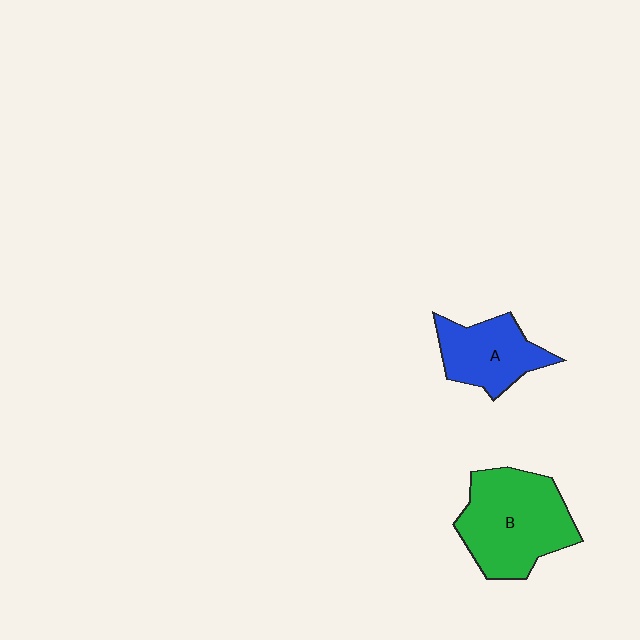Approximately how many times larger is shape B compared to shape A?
Approximately 1.6 times.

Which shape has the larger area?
Shape B (green).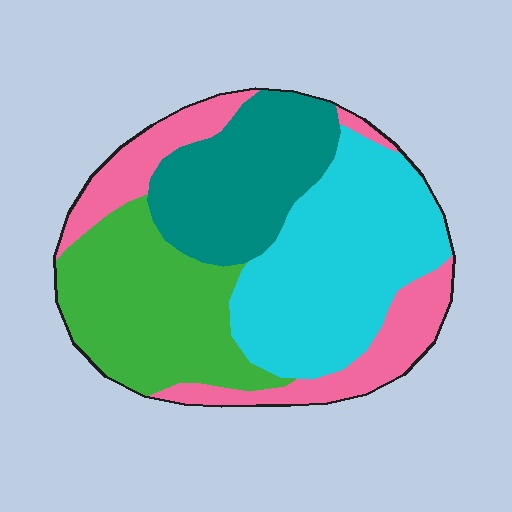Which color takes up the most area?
Cyan, at roughly 35%.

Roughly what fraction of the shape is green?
Green covers about 25% of the shape.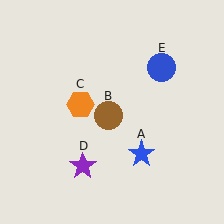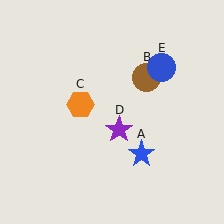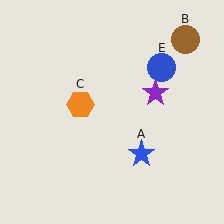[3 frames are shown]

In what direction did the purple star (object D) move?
The purple star (object D) moved up and to the right.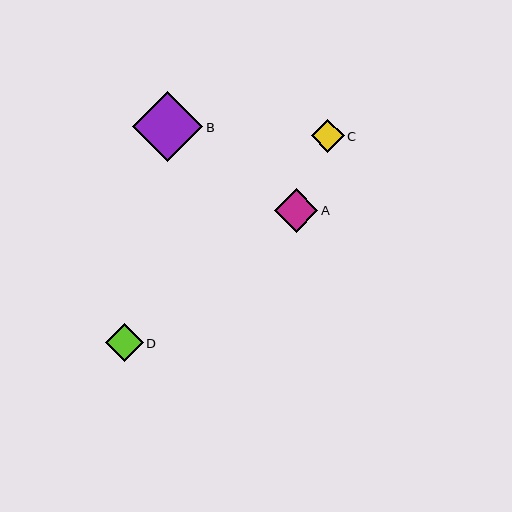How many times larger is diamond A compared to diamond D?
Diamond A is approximately 1.1 times the size of diamond D.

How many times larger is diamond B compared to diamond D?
Diamond B is approximately 1.9 times the size of diamond D.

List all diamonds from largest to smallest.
From largest to smallest: B, A, D, C.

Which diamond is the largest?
Diamond B is the largest with a size of approximately 71 pixels.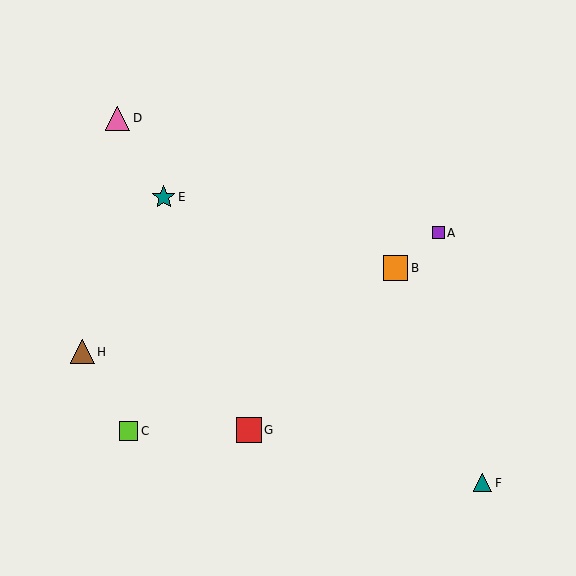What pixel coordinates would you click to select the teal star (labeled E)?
Click at (164, 197) to select the teal star E.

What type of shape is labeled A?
Shape A is a purple square.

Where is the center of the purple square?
The center of the purple square is at (438, 233).